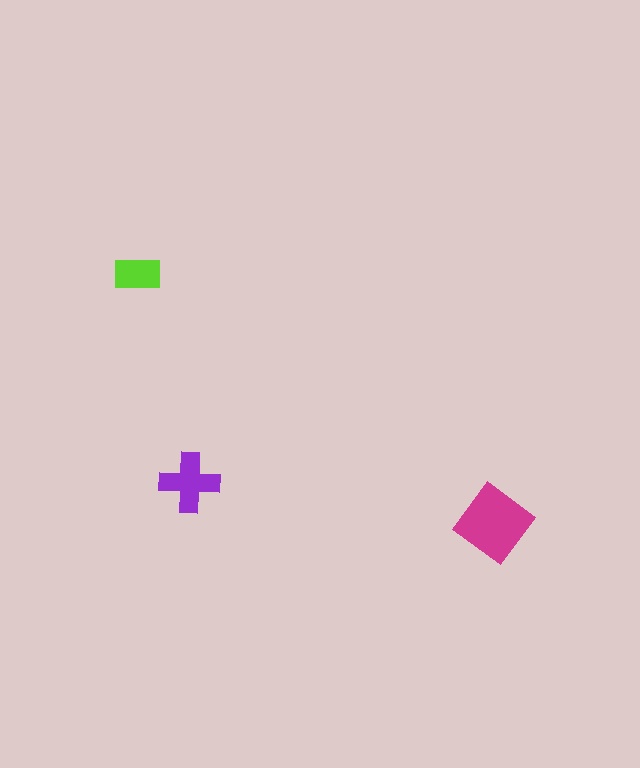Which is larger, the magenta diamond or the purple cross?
The magenta diamond.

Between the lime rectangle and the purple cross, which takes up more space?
The purple cross.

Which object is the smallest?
The lime rectangle.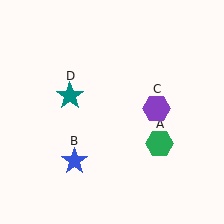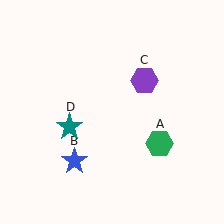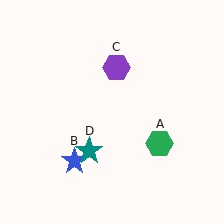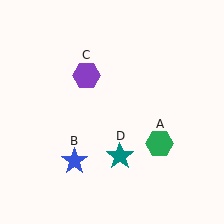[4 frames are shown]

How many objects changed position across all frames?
2 objects changed position: purple hexagon (object C), teal star (object D).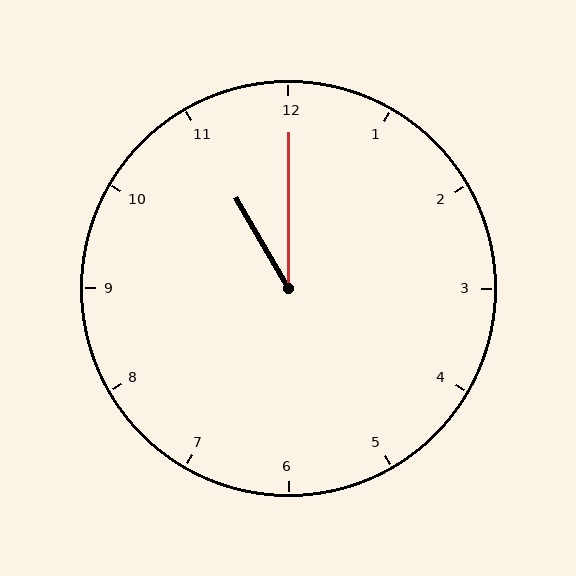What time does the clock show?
11:00.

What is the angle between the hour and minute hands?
Approximately 30 degrees.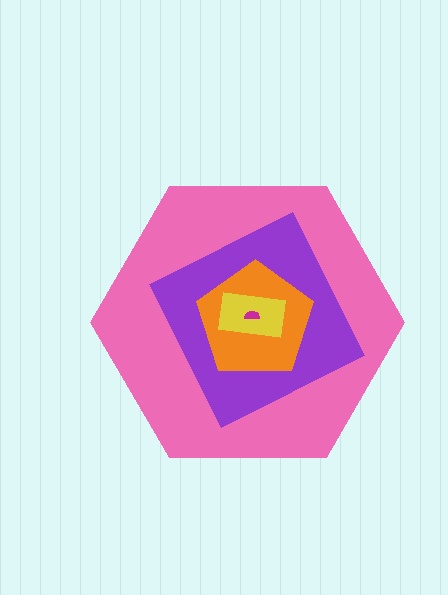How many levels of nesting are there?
5.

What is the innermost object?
The magenta semicircle.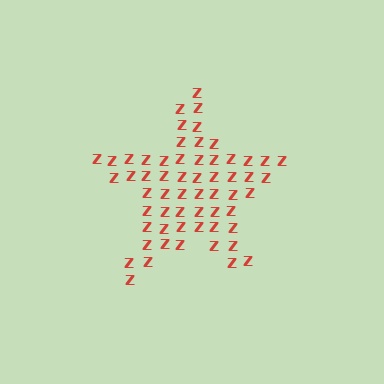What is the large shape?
The large shape is a star.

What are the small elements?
The small elements are letter Z's.